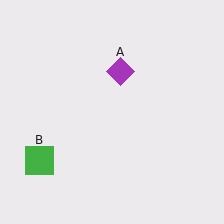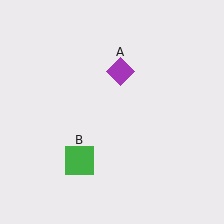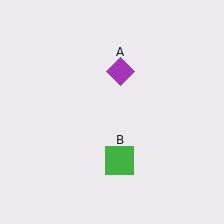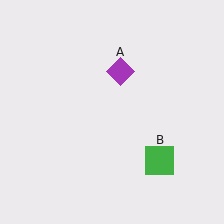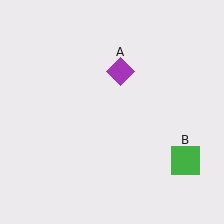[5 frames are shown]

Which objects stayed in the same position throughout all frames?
Purple diamond (object A) remained stationary.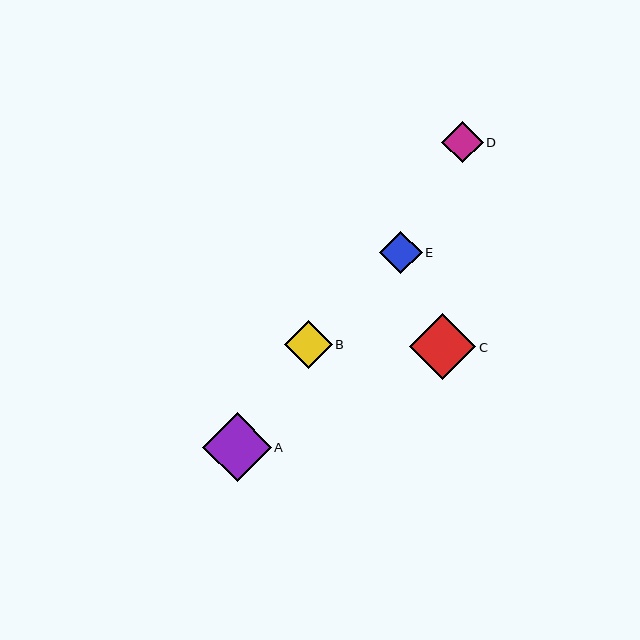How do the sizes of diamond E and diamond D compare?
Diamond E and diamond D are approximately the same size.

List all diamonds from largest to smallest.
From largest to smallest: A, C, B, E, D.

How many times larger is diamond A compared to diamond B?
Diamond A is approximately 1.4 times the size of diamond B.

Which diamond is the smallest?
Diamond D is the smallest with a size of approximately 41 pixels.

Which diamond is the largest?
Diamond A is the largest with a size of approximately 69 pixels.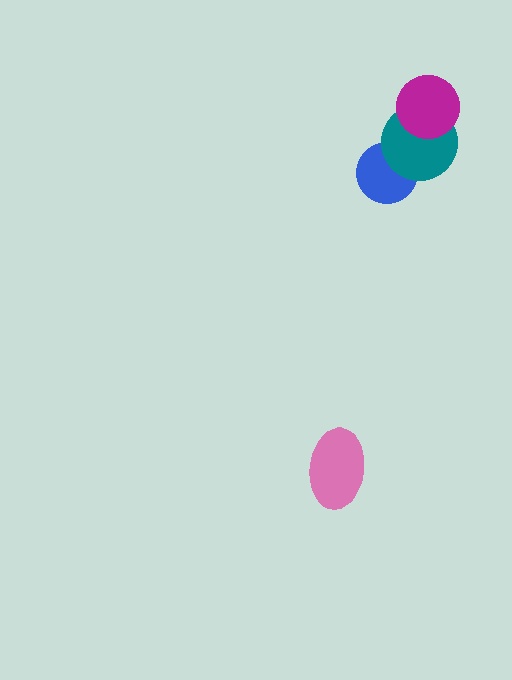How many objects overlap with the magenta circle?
1 object overlaps with the magenta circle.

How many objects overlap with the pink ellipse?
0 objects overlap with the pink ellipse.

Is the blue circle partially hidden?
Yes, it is partially covered by another shape.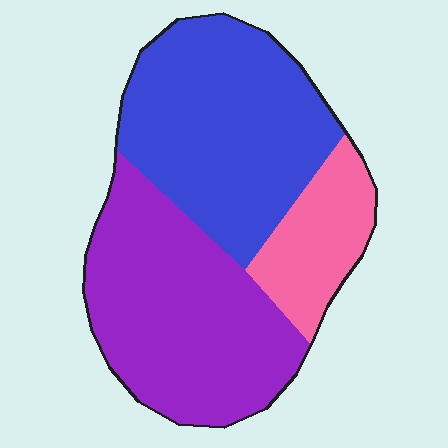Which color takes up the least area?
Pink, at roughly 15%.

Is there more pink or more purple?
Purple.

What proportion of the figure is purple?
Purple covers 42% of the figure.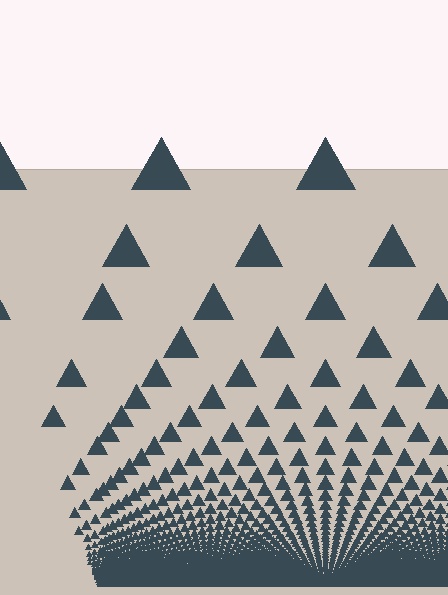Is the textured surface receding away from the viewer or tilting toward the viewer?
The surface appears to tilt toward the viewer. Texture elements get larger and sparser toward the top.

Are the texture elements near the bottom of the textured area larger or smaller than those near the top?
Smaller. The gradient is inverted — elements near the bottom are smaller and denser.